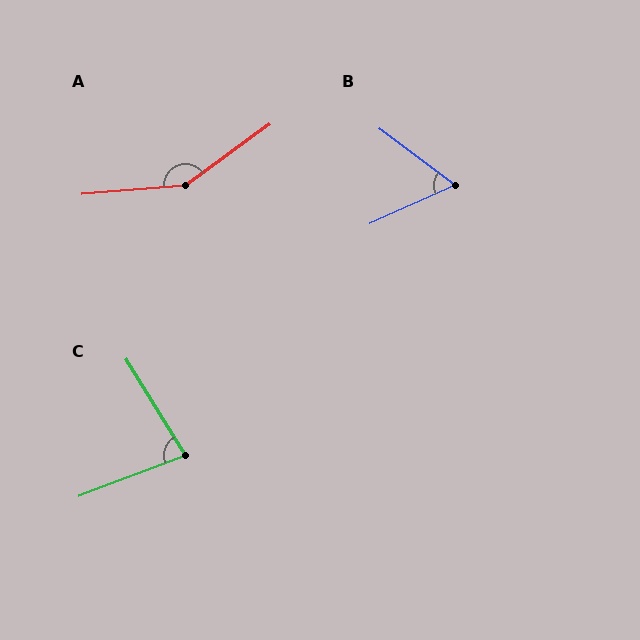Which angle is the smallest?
B, at approximately 61 degrees.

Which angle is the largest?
A, at approximately 148 degrees.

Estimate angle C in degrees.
Approximately 79 degrees.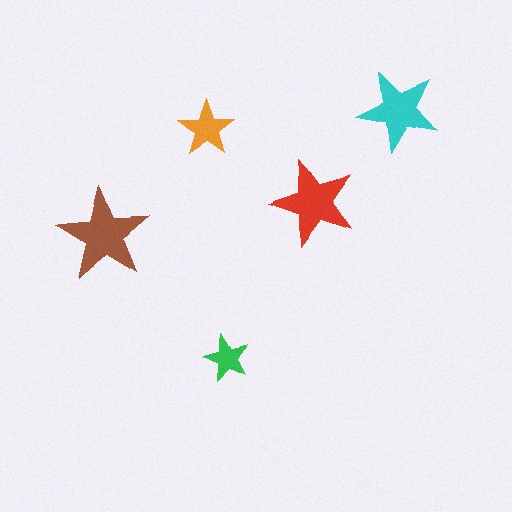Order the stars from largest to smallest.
the brown one, the red one, the cyan one, the orange one, the green one.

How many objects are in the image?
There are 5 objects in the image.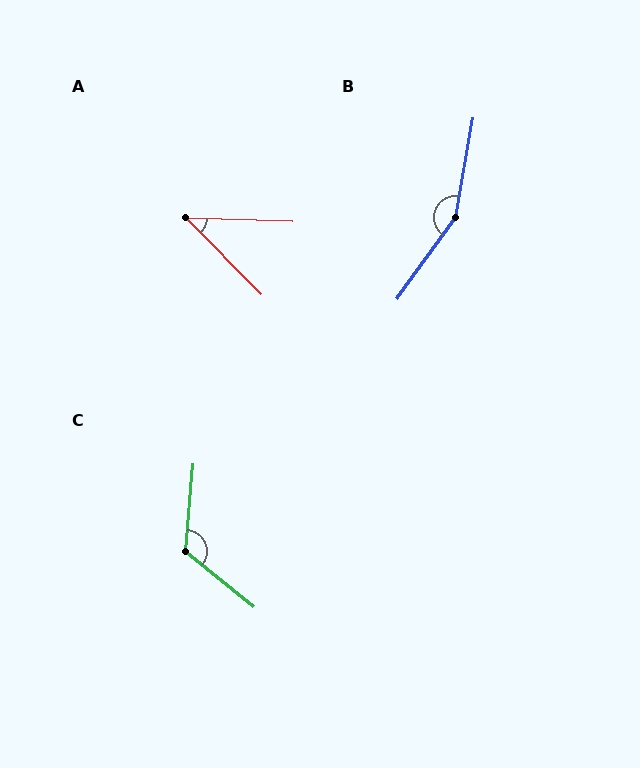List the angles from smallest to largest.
A (44°), C (124°), B (155°).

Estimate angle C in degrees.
Approximately 124 degrees.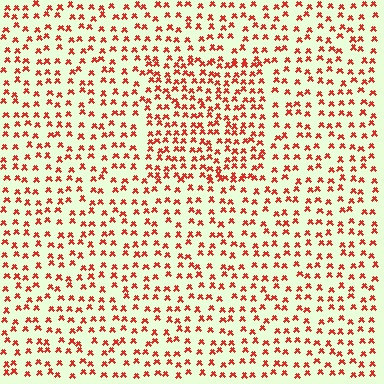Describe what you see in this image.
The image contains small red elements arranged at two different densities. A rectangle-shaped region is visible where the elements are more densely packed than the surrounding area.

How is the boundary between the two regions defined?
The boundary is defined by a change in element density (approximately 1.6x ratio). All elements are the same color, size, and shape.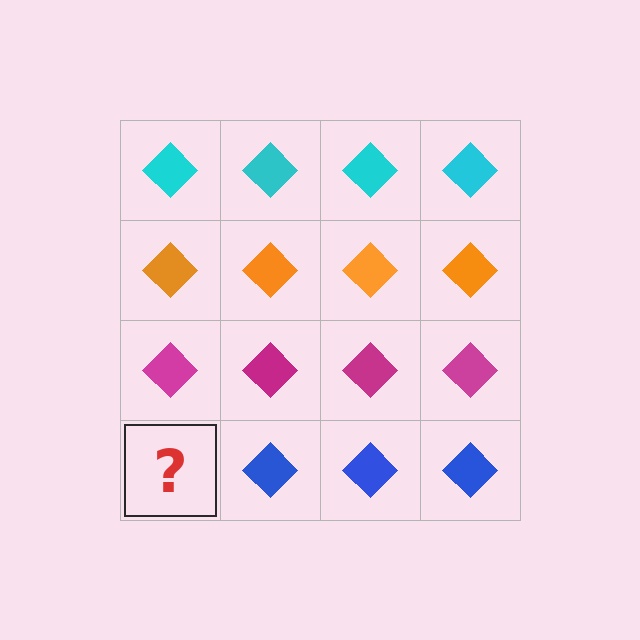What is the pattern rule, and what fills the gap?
The rule is that each row has a consistent color. The gap should be filled with a blue diamond.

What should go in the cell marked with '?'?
The missing cell should contain a blue diamond.